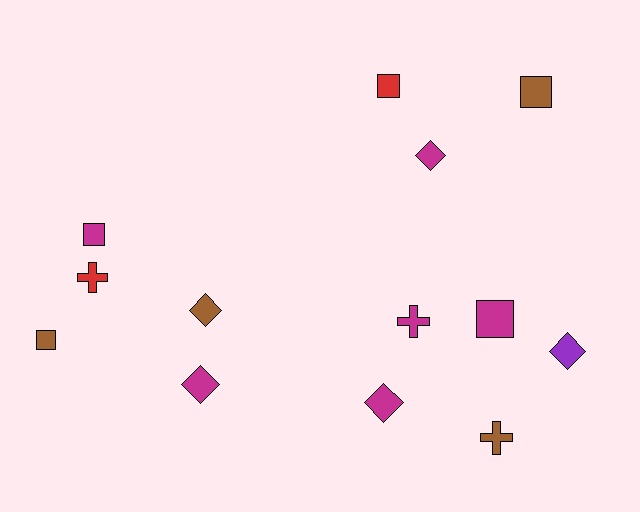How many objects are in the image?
There are 13 objects.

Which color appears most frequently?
Magenta, with 6 objects.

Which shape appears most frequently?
Square, with 5 objects.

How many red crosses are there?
There is 1 red cross.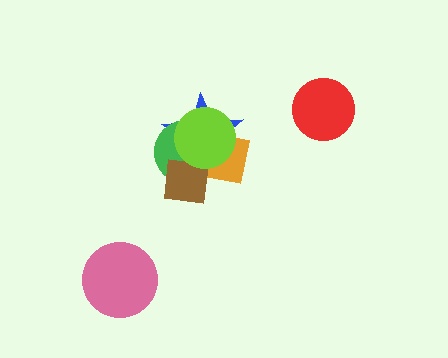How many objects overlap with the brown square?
4 objects overlap with the brown square.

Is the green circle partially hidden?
Yes, it is partially covered by another shape.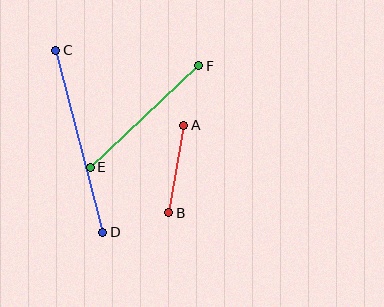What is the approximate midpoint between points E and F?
The midpoint is at approximately (145, 116) pixels.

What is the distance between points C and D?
The distance is approximately 188 pixels.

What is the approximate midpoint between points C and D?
The midpoint is at approximately (79, 141) pixels.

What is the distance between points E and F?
The distance is approximately 149 pixels.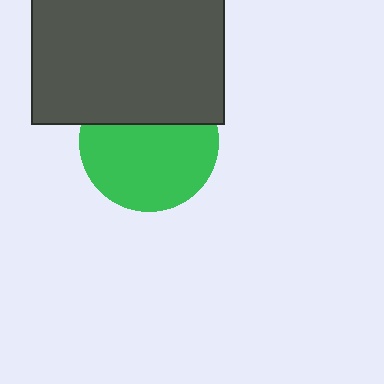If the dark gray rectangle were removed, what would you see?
You would see the complete green circle.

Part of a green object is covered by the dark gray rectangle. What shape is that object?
It is a circle.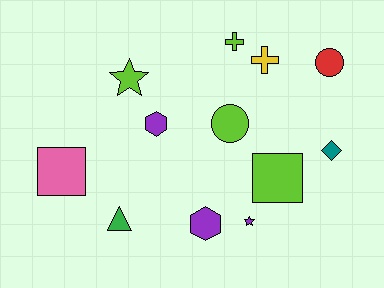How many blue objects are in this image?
There are no blue objects.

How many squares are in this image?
There are 2 squares.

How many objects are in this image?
There are 12 objects.